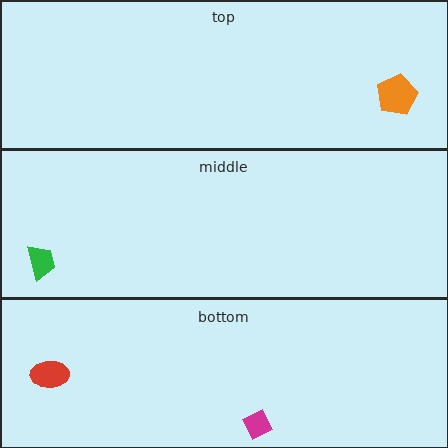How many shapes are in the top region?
1.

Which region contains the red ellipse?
The bottom region.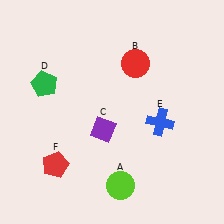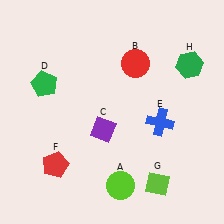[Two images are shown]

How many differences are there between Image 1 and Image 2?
There are 2 differences between the two images.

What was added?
A lime diamond (G), a green hexagon (H) were added in Image 2.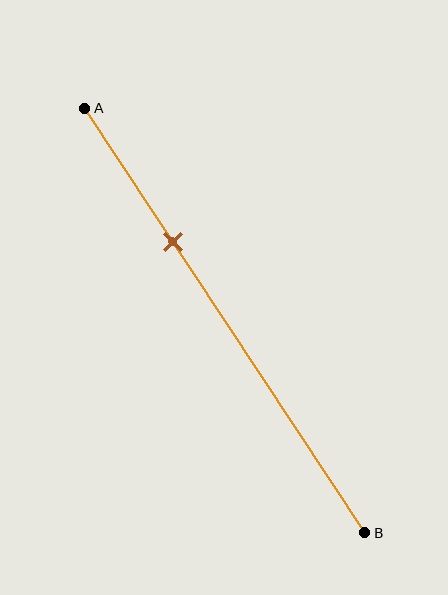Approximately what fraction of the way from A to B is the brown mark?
The brown mark is approximately 30% of the way from A to B.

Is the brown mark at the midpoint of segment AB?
No, the mark is at about 30% from A, not at the 50% midpoint.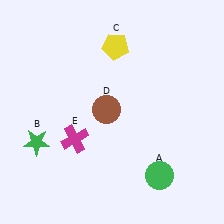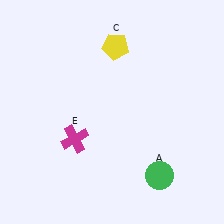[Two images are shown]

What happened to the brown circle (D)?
The brown circle (D) was removed in Image 2. It was in the top-left area of Image 1.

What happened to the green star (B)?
The green star (B) was removed in Image 2. It was in the bottom-left area of Image 1.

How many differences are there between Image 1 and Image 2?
There are 2 differences between the two images.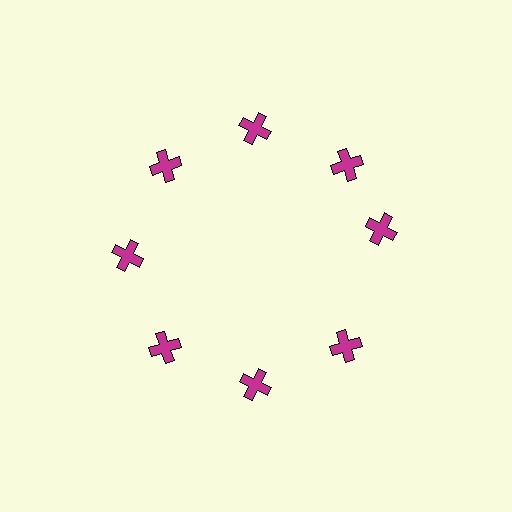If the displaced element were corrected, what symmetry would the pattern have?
It would have 8-fold rotational symmetry — the pattern would map onto itself every 45 degrees.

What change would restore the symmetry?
The symmetry would be restored by rotating it back into even spacing with its neighbors so that all 8 crosses sit at equal angles and equal distance from the center.